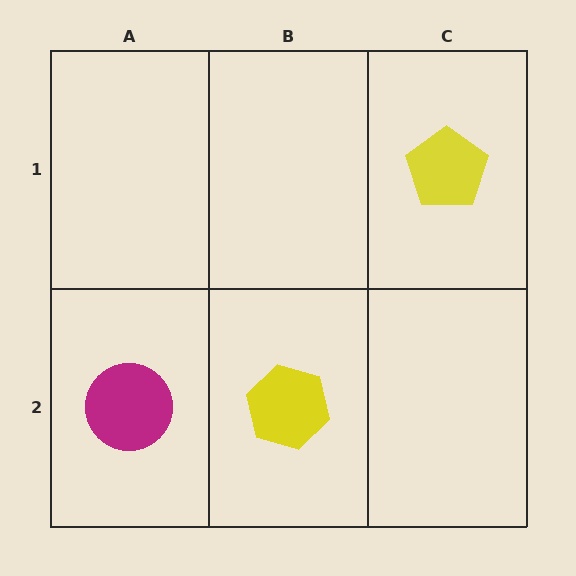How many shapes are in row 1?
1 shape.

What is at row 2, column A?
A magenta circle.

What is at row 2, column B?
A yellow hexagon.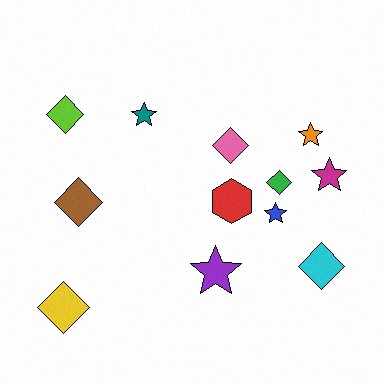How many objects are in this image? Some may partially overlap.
There are 12 objects.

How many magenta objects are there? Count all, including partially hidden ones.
There is 1 magenta object.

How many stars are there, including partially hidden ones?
There are 5 stars.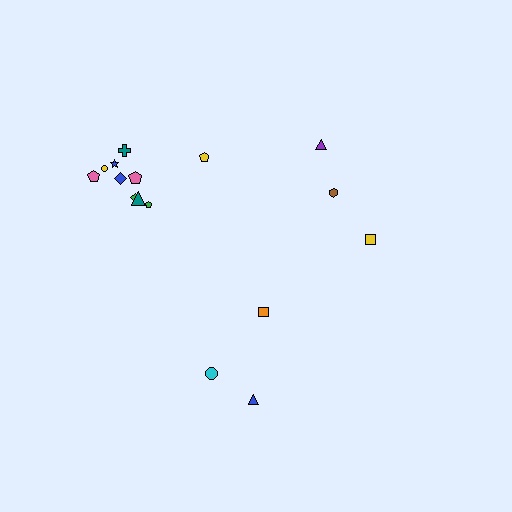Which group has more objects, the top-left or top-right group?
The top-left group.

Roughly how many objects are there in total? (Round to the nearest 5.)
Roughly 15 objects in total.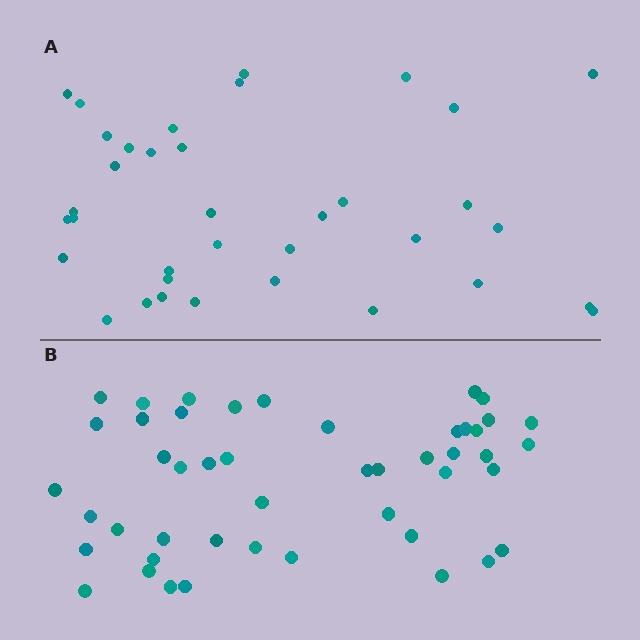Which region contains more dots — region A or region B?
Region B (the bottom region) has more dots.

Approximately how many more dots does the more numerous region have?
Region B has roughly 12 or so more dots than region A.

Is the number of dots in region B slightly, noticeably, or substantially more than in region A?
Region B has noticeably more, but not dramatically so. The ratio is roughly 1.3 to 1.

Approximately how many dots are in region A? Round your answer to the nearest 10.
About 40 dots. (The exact count is 36, which rounds to 40.)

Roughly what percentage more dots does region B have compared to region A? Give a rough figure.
About 30% more.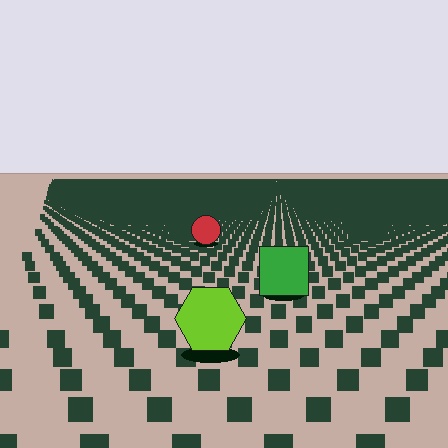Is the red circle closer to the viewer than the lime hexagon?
No. The lime hexagon is closer — you can tell from the texture gradient: the ground texture is coarser near it.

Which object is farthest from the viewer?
The red circle is farthest from the viewer. It appears smaller and the ground texture around it is denser.